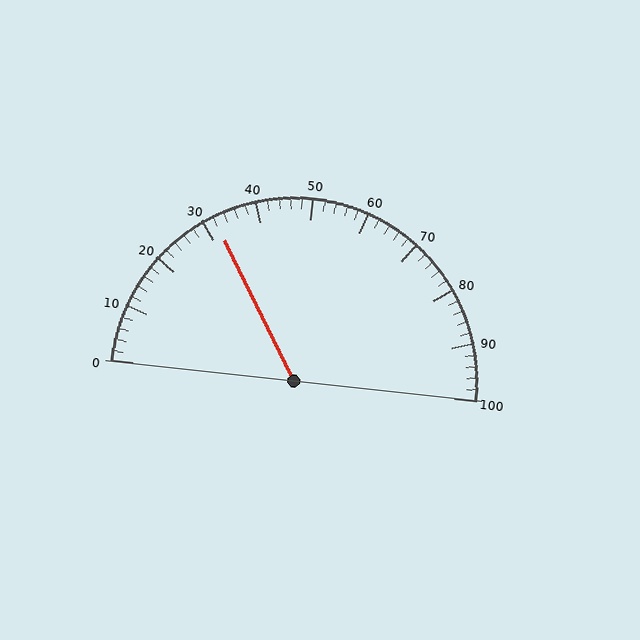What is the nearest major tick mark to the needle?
The nearest major tick mark is 30.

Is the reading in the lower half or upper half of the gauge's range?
The reading is in the lower half of the range (0 to 100).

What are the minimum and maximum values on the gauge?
The gauge ranges from 0 to 100.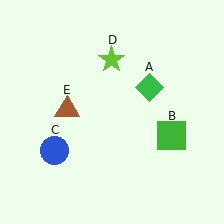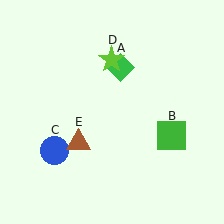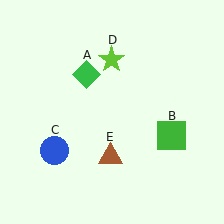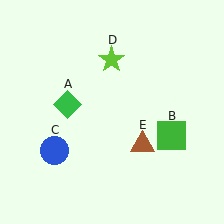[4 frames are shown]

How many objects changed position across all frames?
2 objects changed position: green diamond (object A), brown triangle (object E).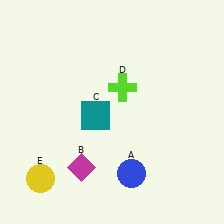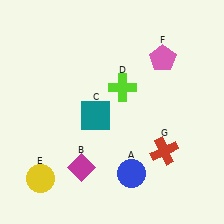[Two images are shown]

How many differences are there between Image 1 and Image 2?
There are 2 differences between the two images.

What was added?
A pink pentagon (F), a red cross (G) were added in Image 2.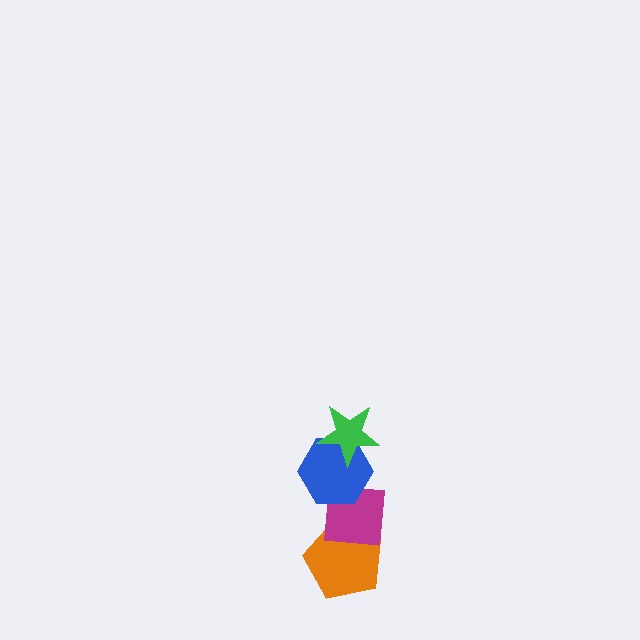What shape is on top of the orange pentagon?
The magenta square is on top of the orange pentagon.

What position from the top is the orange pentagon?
The orange pentagon is 4th from the top.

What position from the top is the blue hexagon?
The blue hexagon is 2nd from the top.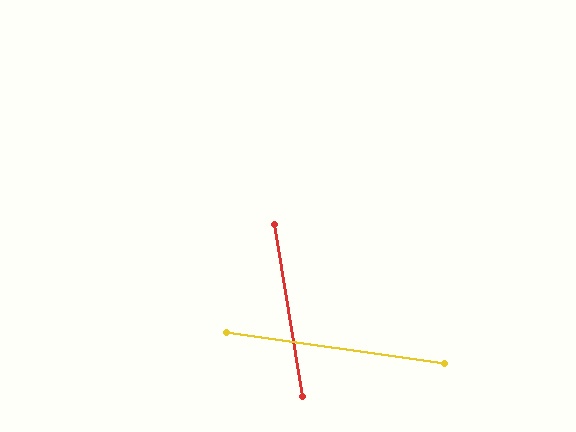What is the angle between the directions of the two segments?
Approximately 73 degrees.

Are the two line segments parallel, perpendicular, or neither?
Neither parallel nor perpendicular — they differ by about 73°.